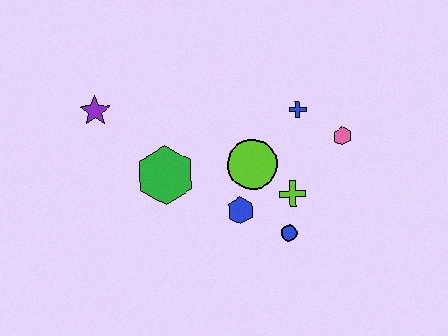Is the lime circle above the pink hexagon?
No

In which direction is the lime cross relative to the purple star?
The lime cross is to the right of the purple star.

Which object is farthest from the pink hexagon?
The purple star is farthest from the pink hexagon.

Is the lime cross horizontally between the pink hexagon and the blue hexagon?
Yes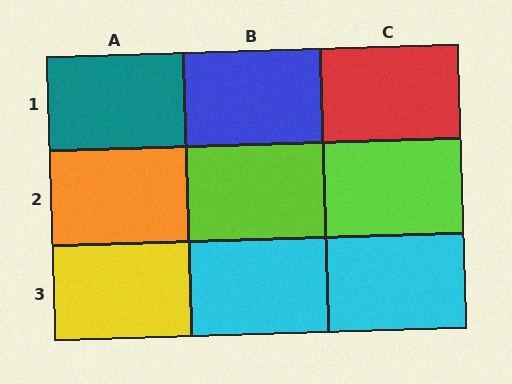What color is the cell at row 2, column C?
Lime.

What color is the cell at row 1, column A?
Teal.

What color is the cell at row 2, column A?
Orange.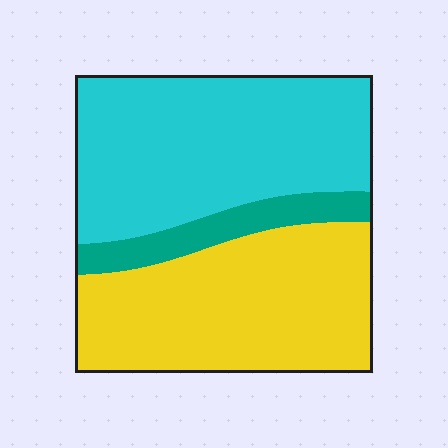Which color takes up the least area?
Teal, at roughly 10%.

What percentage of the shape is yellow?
Yellow takes up about two fifths (2/5) of the shape.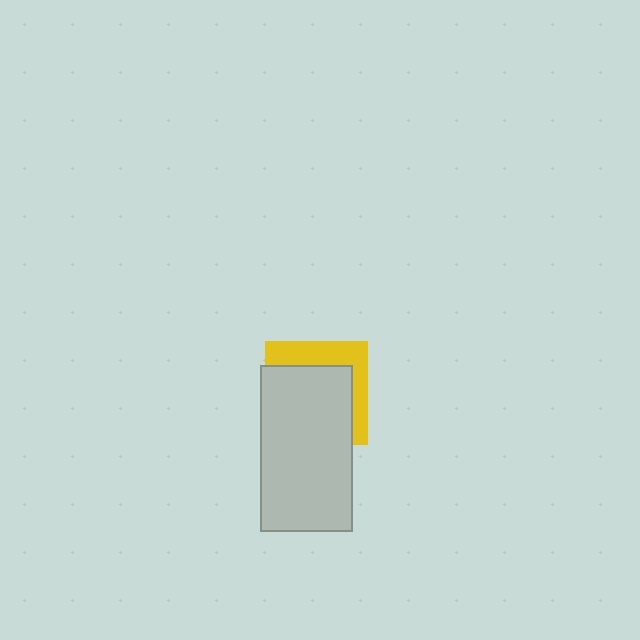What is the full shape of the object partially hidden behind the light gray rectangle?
The partially hidden object is a yellow square.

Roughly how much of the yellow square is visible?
A small part of it is visible (roughly 34%).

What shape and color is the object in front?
The object in front is a light gray rectangle.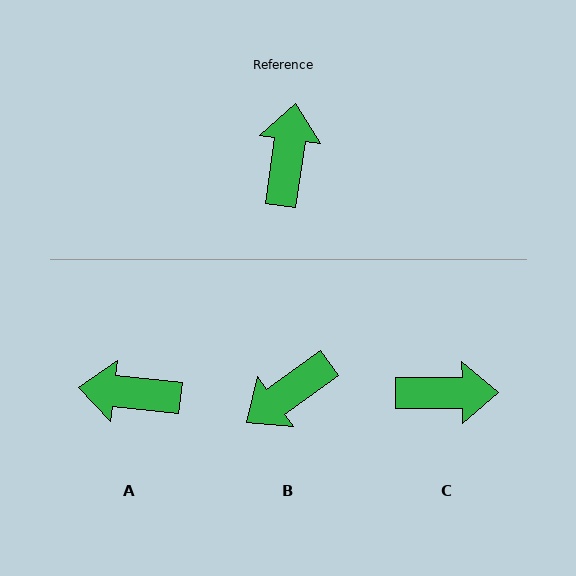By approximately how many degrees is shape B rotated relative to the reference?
Approximately 134 degrees counter-clockwise.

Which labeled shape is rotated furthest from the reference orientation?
B, about 134 degrees away.